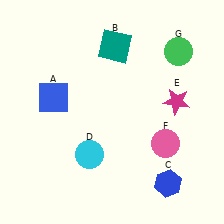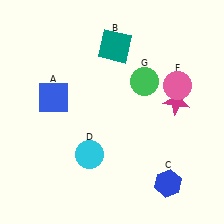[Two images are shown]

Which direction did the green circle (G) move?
The green circle (G) moved left.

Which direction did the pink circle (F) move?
The pink circle (F) moved up.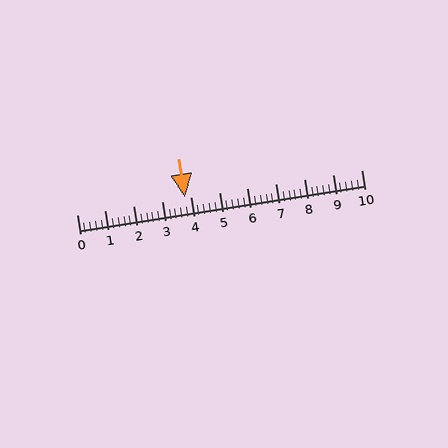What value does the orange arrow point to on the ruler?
The orange arrow points to approximately 3.8.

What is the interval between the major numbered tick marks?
The major tick marks are spaced 1 units apart.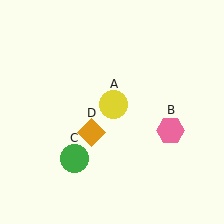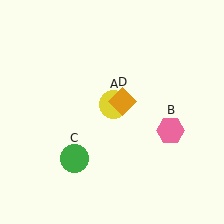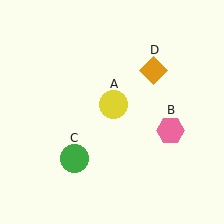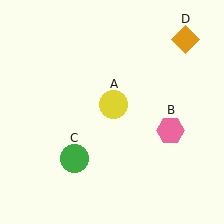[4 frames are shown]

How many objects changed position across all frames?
1 object changed position: orange diamond (object D).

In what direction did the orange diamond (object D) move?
The orange diamond (object D) moved up and to the right.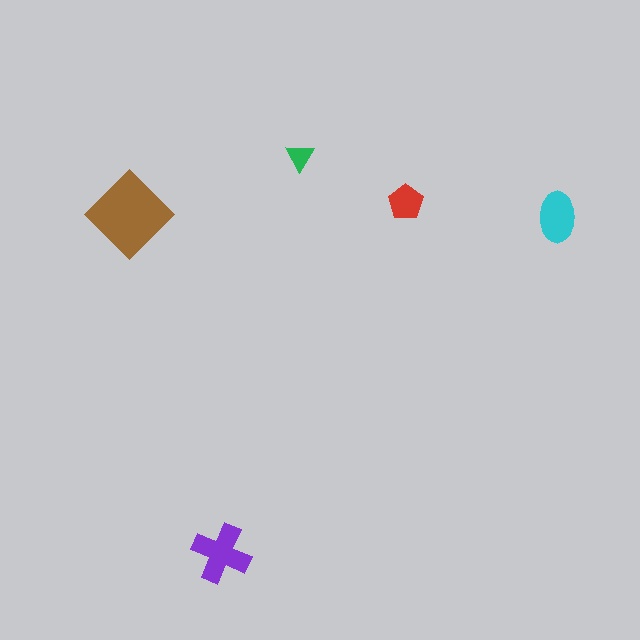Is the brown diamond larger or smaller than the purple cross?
Larger.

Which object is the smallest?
The green triangle.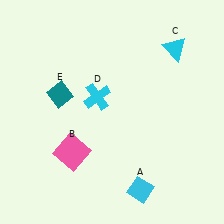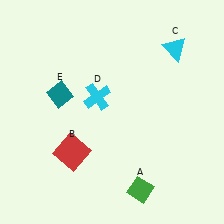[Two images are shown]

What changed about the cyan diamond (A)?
In Image 1, A is cyan. In Image 2, it changed to green.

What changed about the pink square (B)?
In Image 1, B is pink. In Image 2, it changed to red.